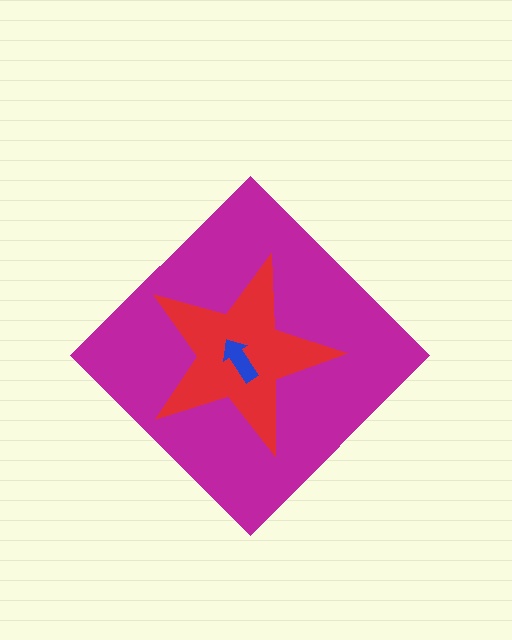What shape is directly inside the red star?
The blue arrow.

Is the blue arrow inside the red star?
Yes.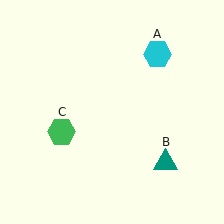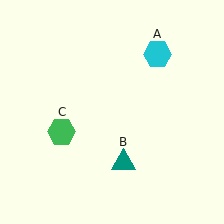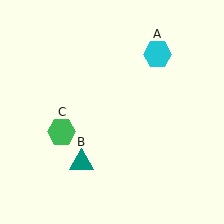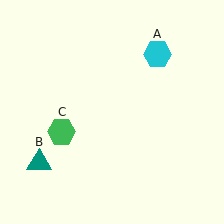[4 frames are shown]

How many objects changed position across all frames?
1 object changed position: teal triangle (object B).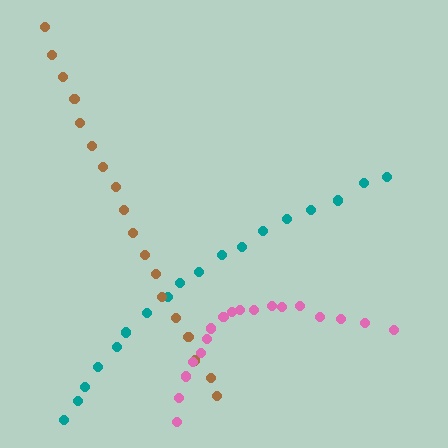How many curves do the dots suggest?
There are 3 distinct paths.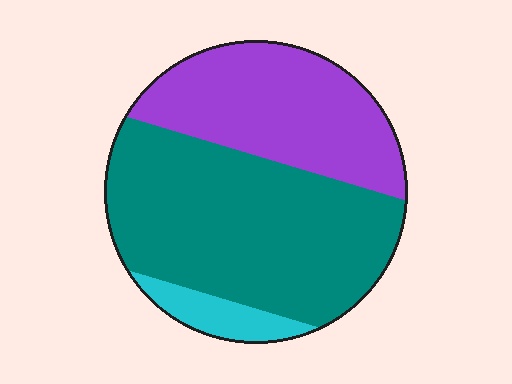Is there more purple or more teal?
Teal.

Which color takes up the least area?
Cyan, at roughly 10%.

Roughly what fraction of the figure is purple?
Purple covers roughly 35% of the figure.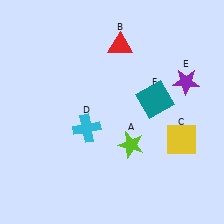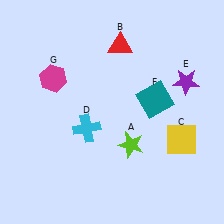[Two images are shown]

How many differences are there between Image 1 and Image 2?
There is 1 difference between the two images.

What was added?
A magenta hexagon (G) was added in Image 2.